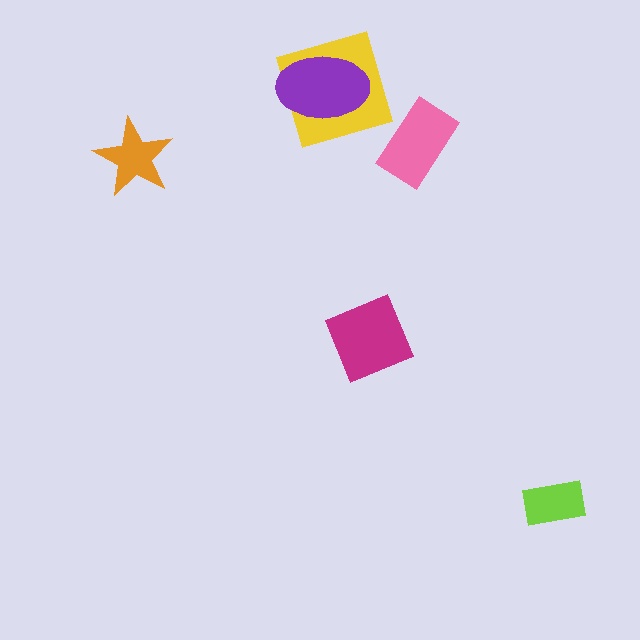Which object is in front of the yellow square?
The purple ellipse is in front of the yellow square.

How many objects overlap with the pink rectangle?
0 objects overlap with the pink rectangle.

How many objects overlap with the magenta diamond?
0 objects overlap with the magenta diamond.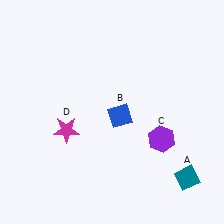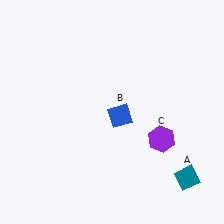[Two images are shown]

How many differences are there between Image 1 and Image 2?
There is 1 difference between the two images.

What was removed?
The magenta star (D) was removed in Image 2.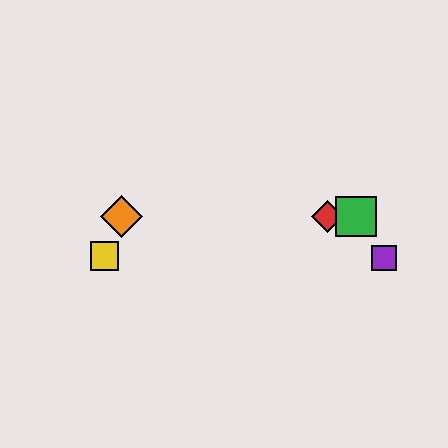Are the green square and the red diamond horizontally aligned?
Yes, both are at y≈217.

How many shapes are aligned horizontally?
4 shapes (the red diamond, the blue diamond, the green square, the orange diamond) are aligned horizontally.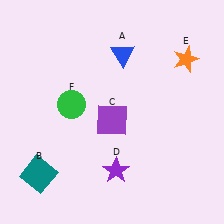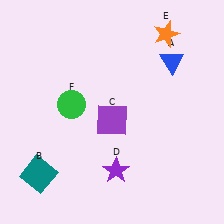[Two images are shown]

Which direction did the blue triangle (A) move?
The blue triangle (A) moved right.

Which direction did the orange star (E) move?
The orange star (E) moved up.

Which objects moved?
The objects that moved are: the blue triangle (A), the orange star (E).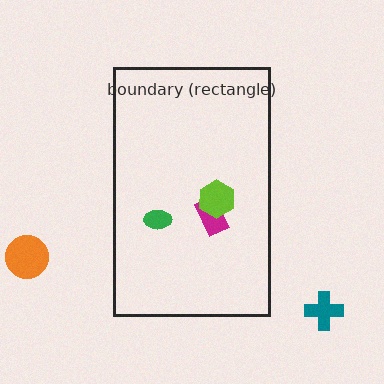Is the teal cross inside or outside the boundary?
Outside.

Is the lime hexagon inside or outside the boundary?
Inside.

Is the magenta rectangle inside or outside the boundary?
Inside.